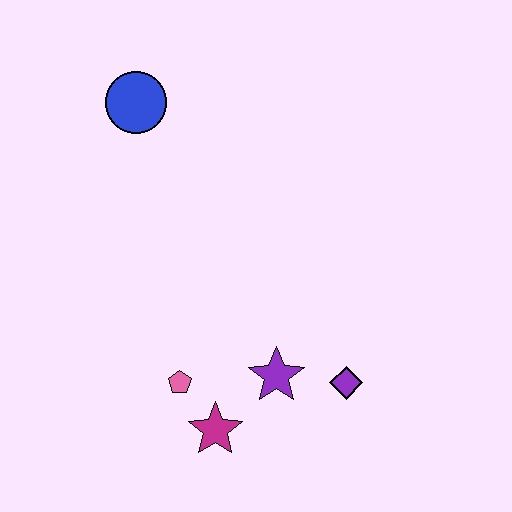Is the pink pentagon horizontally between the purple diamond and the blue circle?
Yes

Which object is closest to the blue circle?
The pink pentagon is closest to the blue circle.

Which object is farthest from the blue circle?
The purple diamond is farthest from the blue circle.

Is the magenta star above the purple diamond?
No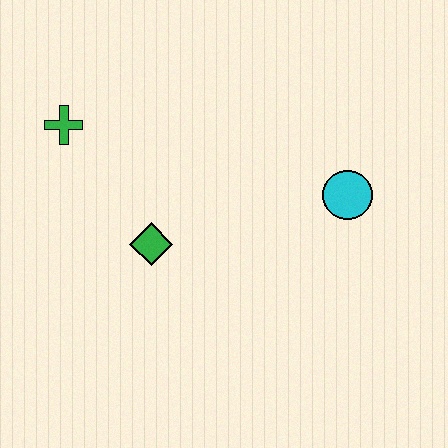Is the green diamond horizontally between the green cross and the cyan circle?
Yes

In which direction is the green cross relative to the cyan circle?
The green cross is to the left of the cyan circle.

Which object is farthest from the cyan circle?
The green cross is farthest from the cyan circle.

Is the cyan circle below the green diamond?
No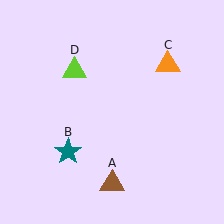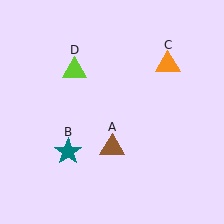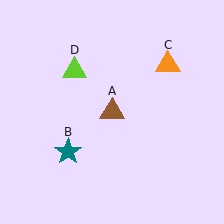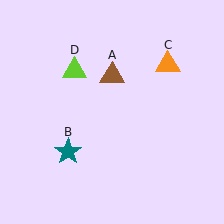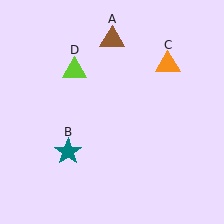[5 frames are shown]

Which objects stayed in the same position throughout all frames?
Teal star (object B) and orange triangle (object C) and lime triangle (object D) remained stationary.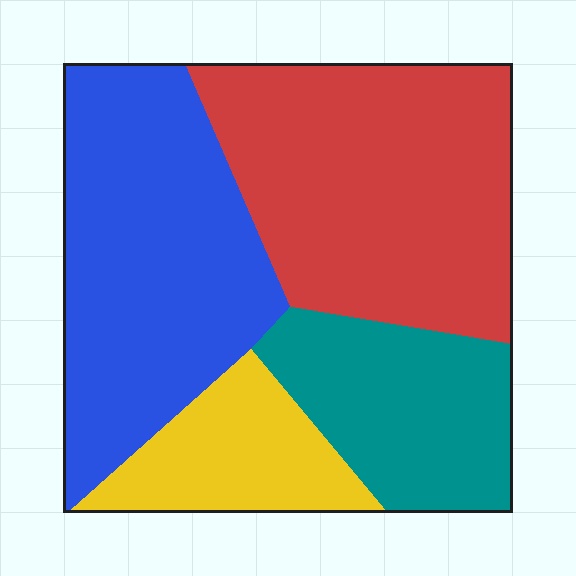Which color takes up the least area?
Yellow, at roughly 15%.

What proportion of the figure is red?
Red takes up between a quarter and a half of the figure.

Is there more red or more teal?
Red.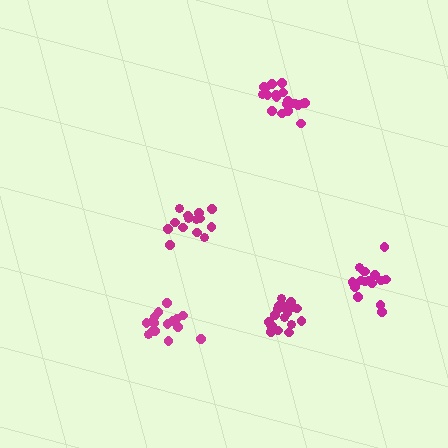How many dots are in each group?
Group 1: 16 dots, Group 2: 20 dots, Group 3: 20 dots, Group 4: 17 dots, Group 5: 14 dots (87 total).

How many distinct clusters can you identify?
There are 5 distinct clusters.